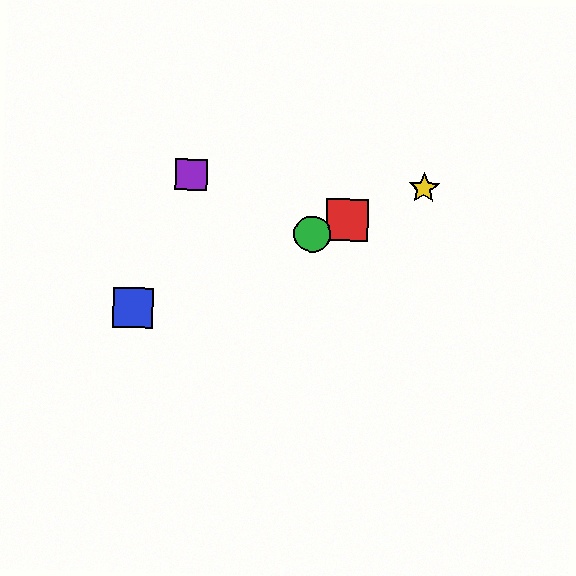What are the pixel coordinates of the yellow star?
The yellow star is at (424, 188).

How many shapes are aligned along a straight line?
4 shapes (the red square, the blue square, the green circle, the yellow star) are aligned along a straight line.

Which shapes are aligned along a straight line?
The red square, the blue square, the green circle, the yellow star are aligned along a straight line.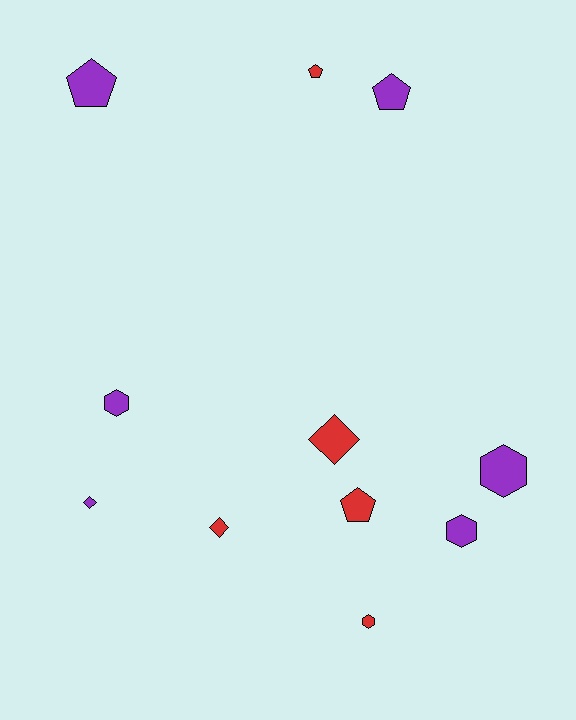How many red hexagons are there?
There is 1 red hexagon.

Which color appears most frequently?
Purple, with 6 objects.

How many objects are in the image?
There are 11 objects.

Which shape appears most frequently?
Hexagon, with 4 objects.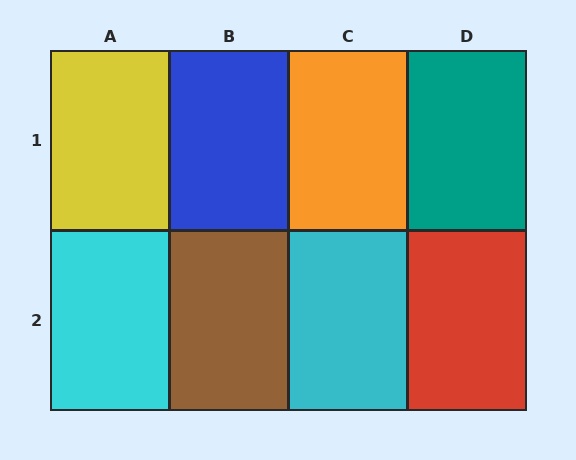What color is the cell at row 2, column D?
Red.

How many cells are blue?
1 cell is blue.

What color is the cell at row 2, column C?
Cyan.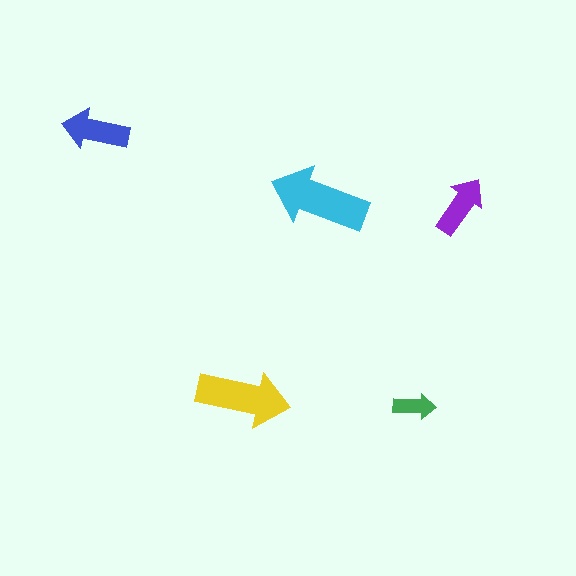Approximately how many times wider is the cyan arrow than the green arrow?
About 2.5 times wider.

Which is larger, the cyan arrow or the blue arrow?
The cyan one.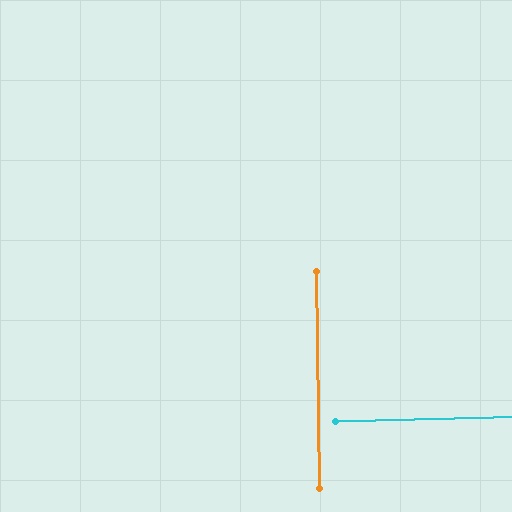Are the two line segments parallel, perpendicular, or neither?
Perpendicular — they meet at approximately 89°.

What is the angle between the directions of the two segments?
Approximately 89 degrees.